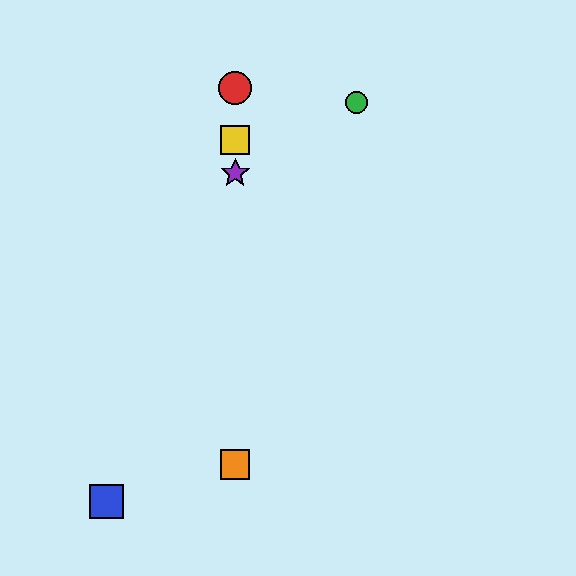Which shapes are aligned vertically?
The red circle, the yellow square, the purple star, the orange square are aligned vertically.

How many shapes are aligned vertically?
4 shapes (the red circle, the yellow square, the purple star, the orange square) are aligned vertically.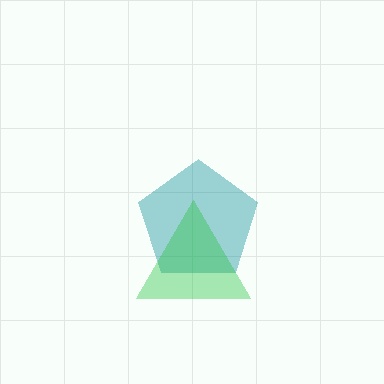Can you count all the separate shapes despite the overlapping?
Yes, there are 2 separate shapes.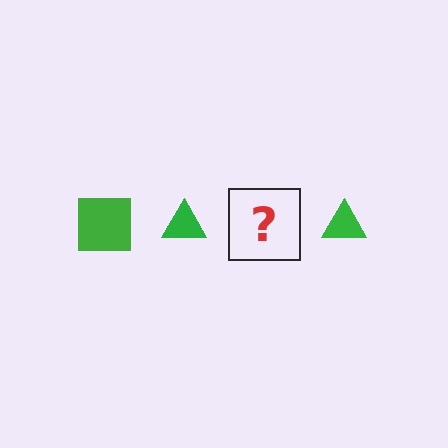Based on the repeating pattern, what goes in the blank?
The blank should be a green square.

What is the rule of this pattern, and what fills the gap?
The rule is that the pattern cycles through square, triangle shapes in green. The gap should be filled with a green square.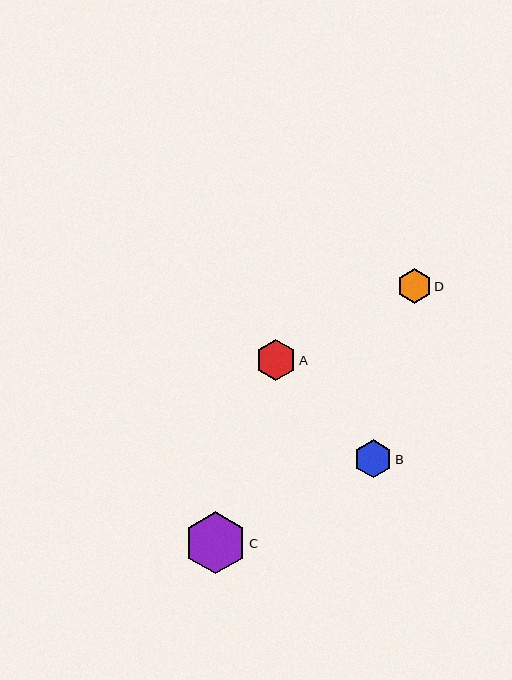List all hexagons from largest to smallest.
From largest to smallest: C, A, B, D.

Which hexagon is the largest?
Hexagon C is the largest with a size of approximately 62 pixels.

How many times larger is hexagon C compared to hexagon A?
Hexagon C is approximately 1.5 times the size of hexagon A.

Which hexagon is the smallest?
Hexagon D is the smallest with a size of approximately 35 pixels.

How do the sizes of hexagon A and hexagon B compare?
Hexagon A and hexagon B are approximately the same size.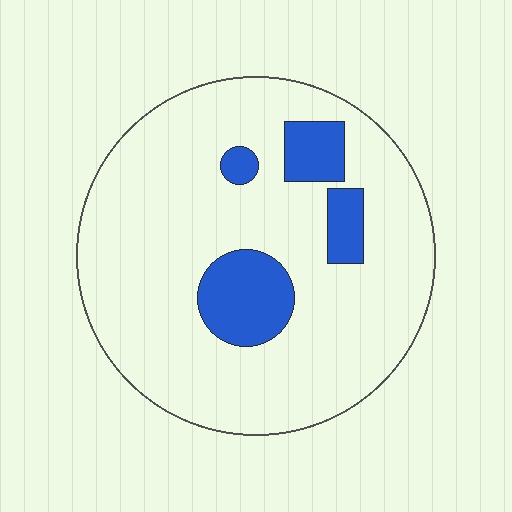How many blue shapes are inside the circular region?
4.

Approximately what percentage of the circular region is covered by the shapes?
Approximately 15%.